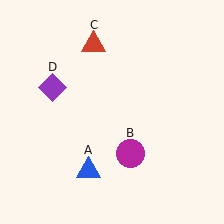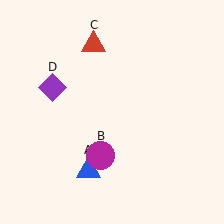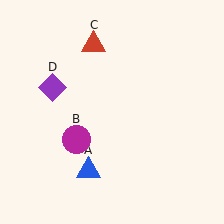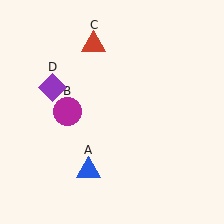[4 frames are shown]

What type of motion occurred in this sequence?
The magenta circle (object B) rotated clockwise around the center of the scene.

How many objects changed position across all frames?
1 object changed position: magenta circle (object B).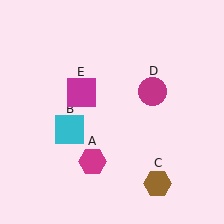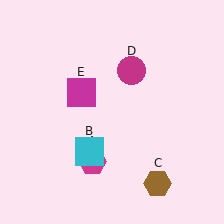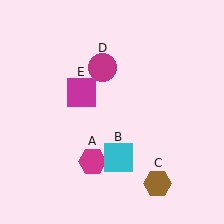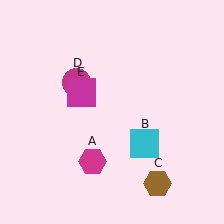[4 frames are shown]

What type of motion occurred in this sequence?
The cyan square (object B), magenta circle (object D) rotated counterclockwise around the center of the scene.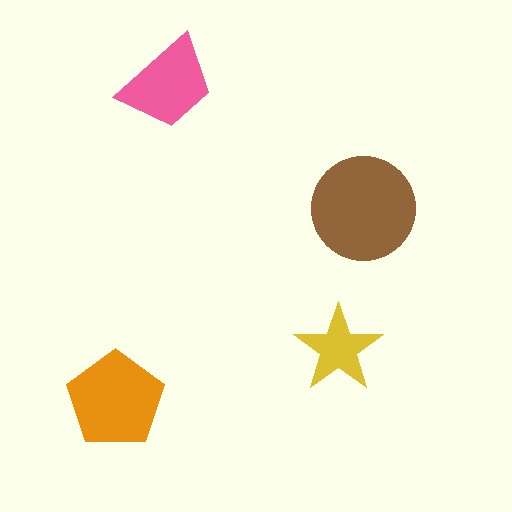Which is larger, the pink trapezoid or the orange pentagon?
The orange pentagon.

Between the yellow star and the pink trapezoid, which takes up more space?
The pink trapezoid.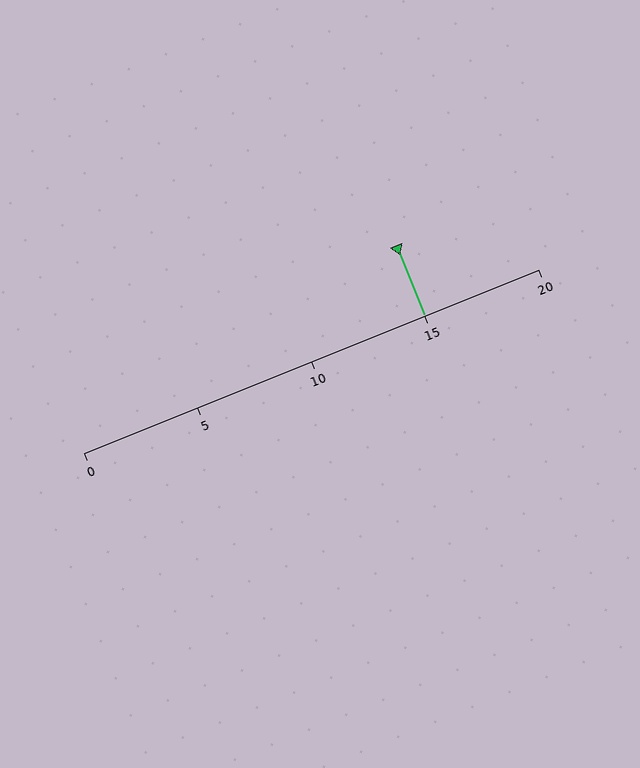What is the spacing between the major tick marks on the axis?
The major ticks are spaced 5 apart.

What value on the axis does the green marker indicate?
The marker indicates approximately 15.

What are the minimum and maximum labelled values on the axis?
The axis runs from 0 to 20.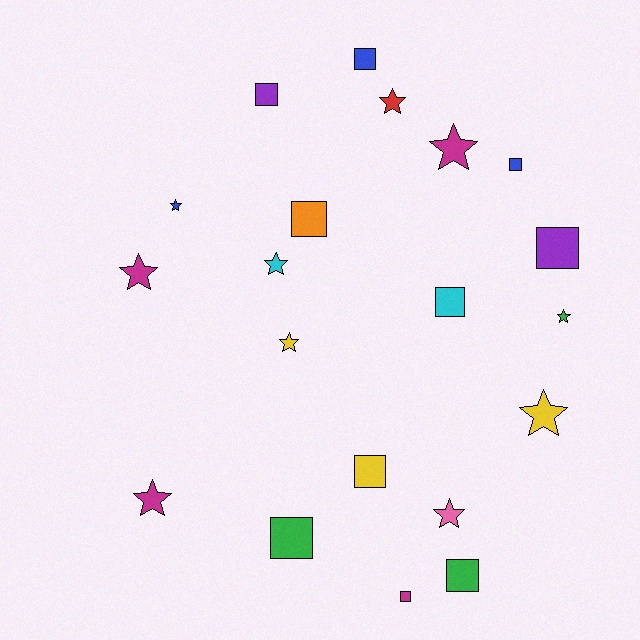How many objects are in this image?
There are 20 objects.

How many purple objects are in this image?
There are 2 purple objects.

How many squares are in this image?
There are 10 squares.